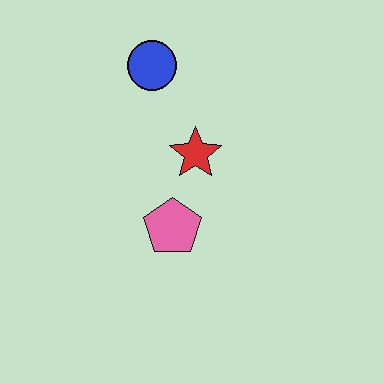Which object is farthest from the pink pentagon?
The blue circle is farthest from the pink pentagon.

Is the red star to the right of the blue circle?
Yes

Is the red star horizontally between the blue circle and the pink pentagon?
No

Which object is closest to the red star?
The pink pentagon is closest to the red star.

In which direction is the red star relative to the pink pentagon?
The red star is above the pink pentagon.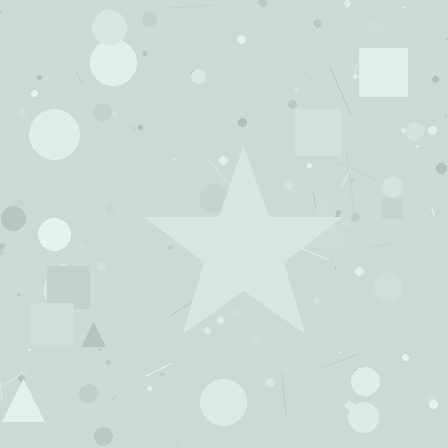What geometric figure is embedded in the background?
A star is embedded in the background.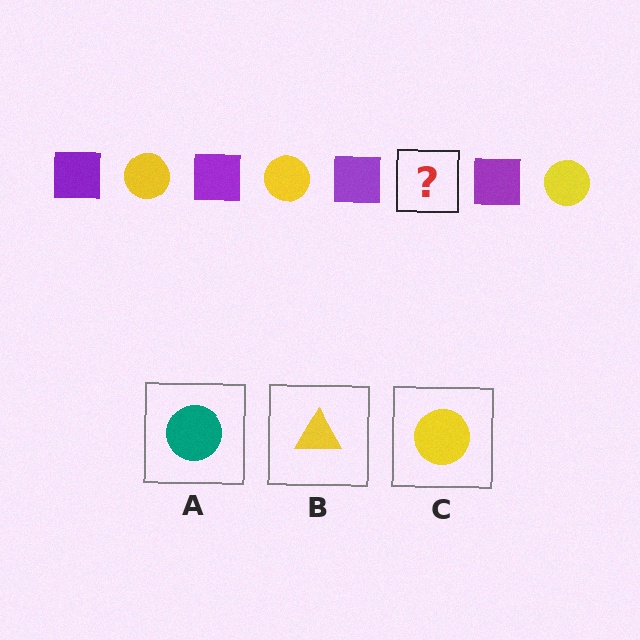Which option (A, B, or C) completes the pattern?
C.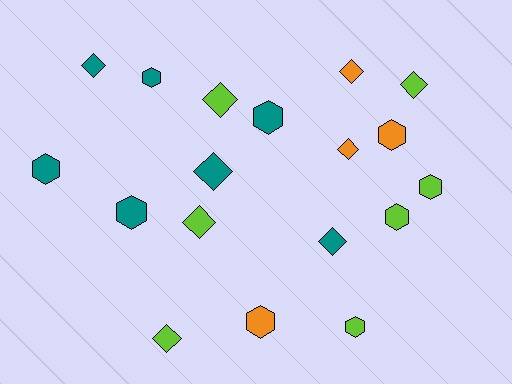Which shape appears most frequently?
Diamond, with 9 objects.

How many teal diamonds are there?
There are 3 teal diamonds.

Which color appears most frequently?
Teal, with 7 objects.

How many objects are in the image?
There are 18 objects.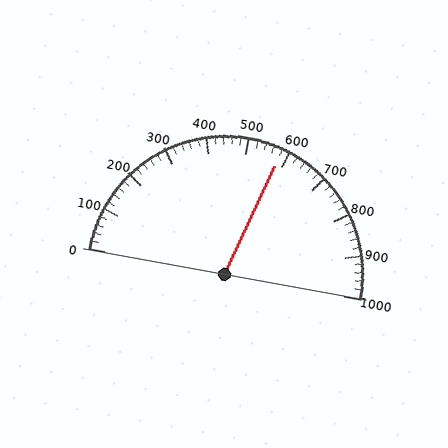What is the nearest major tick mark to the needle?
The nearest major tick mark is 600.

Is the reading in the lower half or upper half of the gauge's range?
The reading is in the upper half of the range (0 to 1000).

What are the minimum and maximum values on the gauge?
The gauge ranges from 0 to 1000.